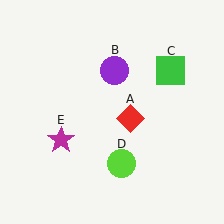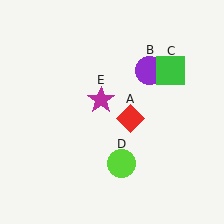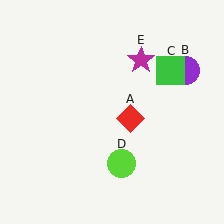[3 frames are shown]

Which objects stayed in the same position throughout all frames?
Red diamond (object A) and green square (object C) and lime circle (object D) remained stationary.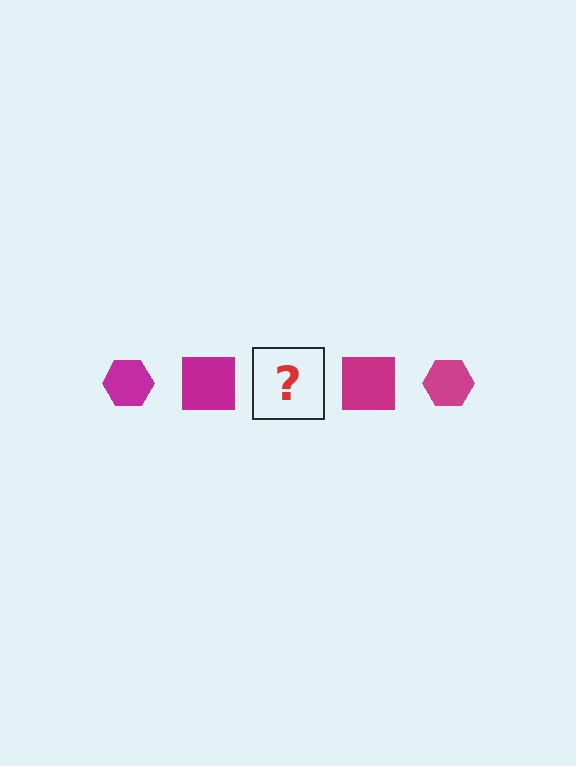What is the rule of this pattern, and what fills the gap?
The rule is that the pattern cycles through hexagon, square shapes in magenta. The gap should be filled with a magenta hexagon.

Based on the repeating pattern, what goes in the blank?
The blank should be a magenta hexagon.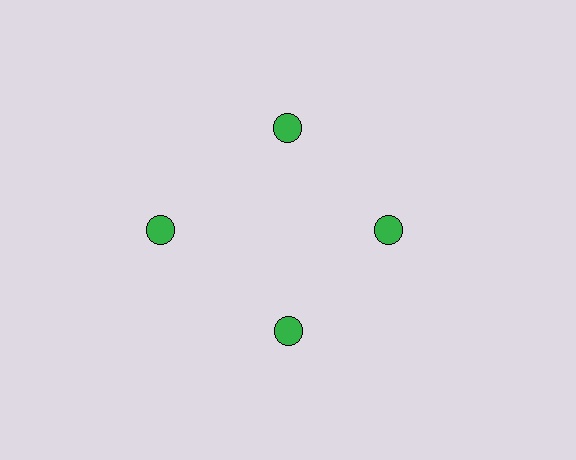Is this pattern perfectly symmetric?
No. The 4 green circles are arranged in a ring, but one element near the 9 o'clock position is pushed outward from the center, breaking the 4-fold rotational symmetry.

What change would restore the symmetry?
The symmetry would be restored by moving it inward, back onto the ring so that all 4 circles sit at equal angles and equal distance from the center.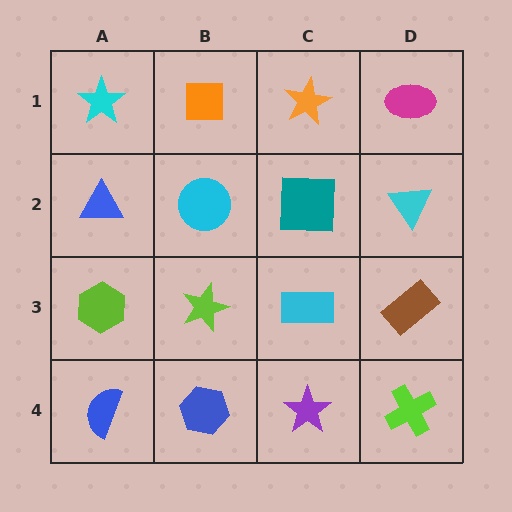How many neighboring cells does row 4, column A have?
2.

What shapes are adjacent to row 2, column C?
An orange star (row 1, column C), a cyan rectangle (row 3, column C), a cyan circle (row 2, column B), a cyan triangle (row 2, column D).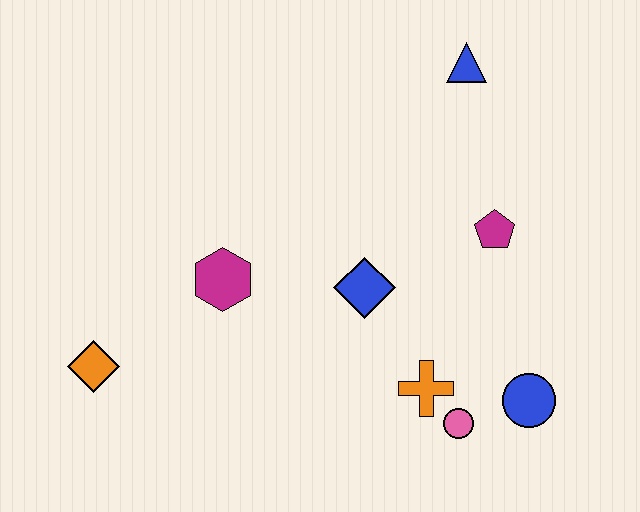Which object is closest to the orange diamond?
The magenta hexagon is closest to the orange diamond.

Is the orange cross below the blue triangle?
Yes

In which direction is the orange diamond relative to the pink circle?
The orange diamond is to the left of the pink circle.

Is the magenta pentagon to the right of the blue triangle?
Yes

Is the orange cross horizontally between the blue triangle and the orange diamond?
Yes